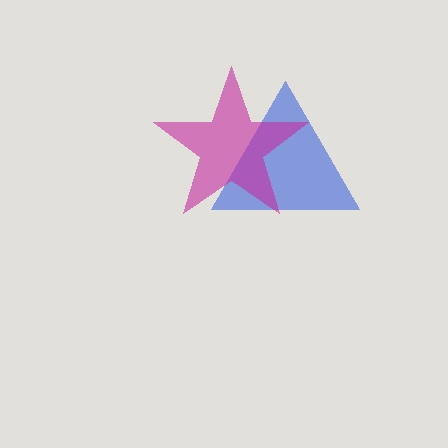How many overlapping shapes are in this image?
There are 2 overlapping shapes in the image.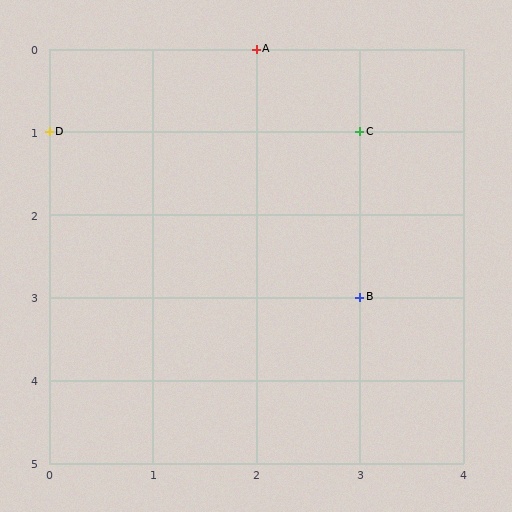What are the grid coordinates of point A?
Point A is at grid coordinates (2, 0).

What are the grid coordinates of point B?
Point B is at grid coordinates (3, 3).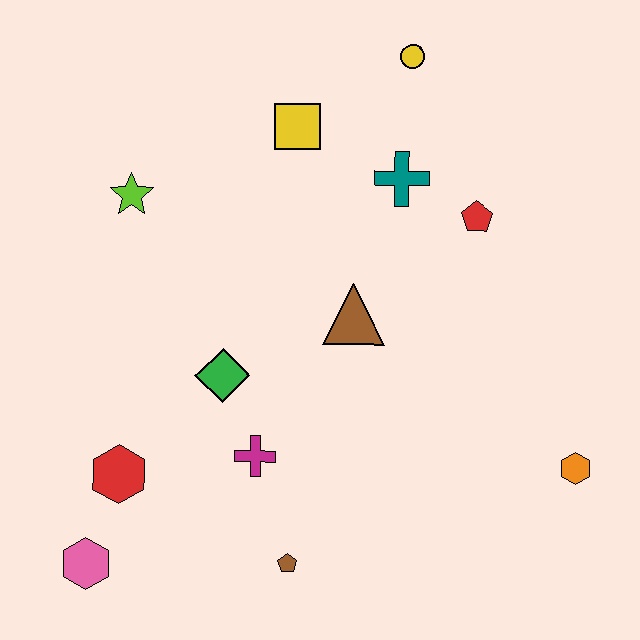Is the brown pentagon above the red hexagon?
No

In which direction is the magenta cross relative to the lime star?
The magenta cross is below the lime star.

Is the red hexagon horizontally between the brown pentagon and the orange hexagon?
No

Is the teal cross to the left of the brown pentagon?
No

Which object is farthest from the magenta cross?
The yellow circle is farthest from the magenta cross.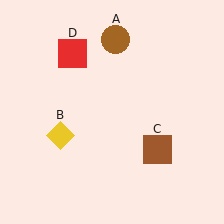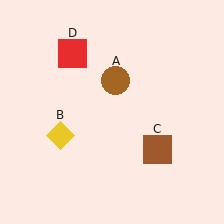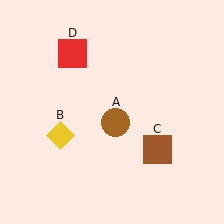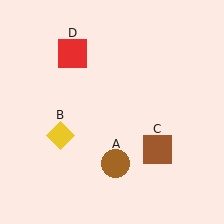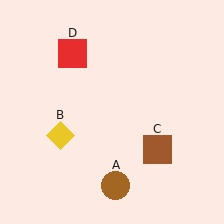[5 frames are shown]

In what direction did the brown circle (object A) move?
The brown circle (object A) moved down.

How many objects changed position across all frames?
1 object changed position: brown circle (object A).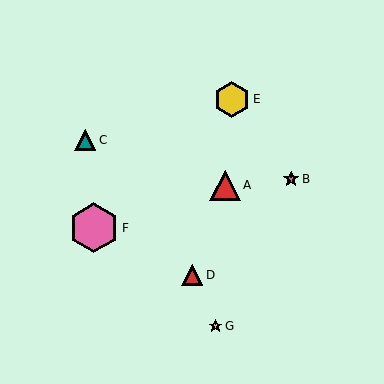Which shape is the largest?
The pink hexagon (labeled F) is the largest.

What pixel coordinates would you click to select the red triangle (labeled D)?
Click at (192, 275) to select the red triangle D.